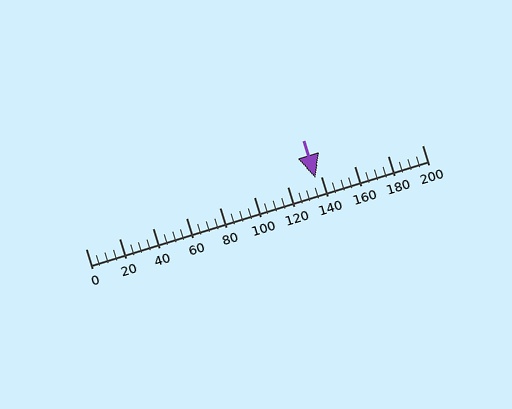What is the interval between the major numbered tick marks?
The major tick marks are spaced 20 units apart.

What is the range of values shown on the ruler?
The ruler shows values from 0 to 200.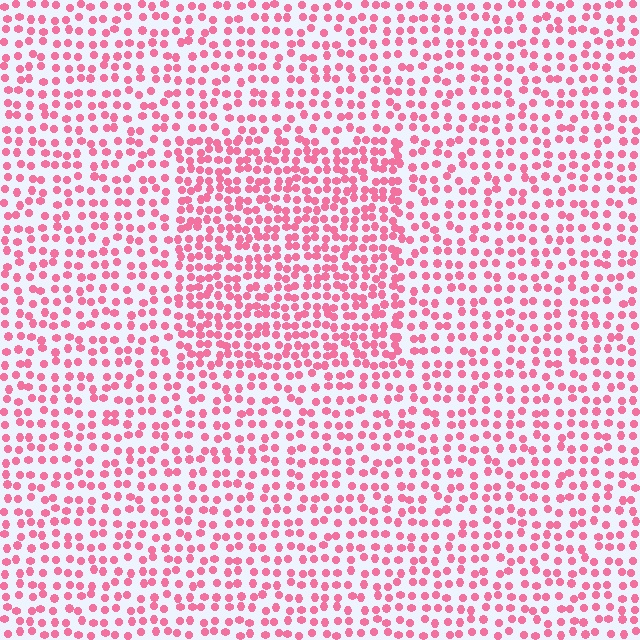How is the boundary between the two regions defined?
The boundary is defined by a change in element density (approximately 1.6x ratio). All elements are the same color, size, and shape.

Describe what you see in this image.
The image contains small pink elements arranged at two different densities. A rectangle-shaped region is visible where the elements are more densely packed than the surrounding area.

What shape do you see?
I see a rectangle.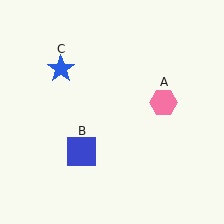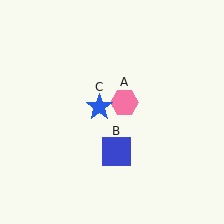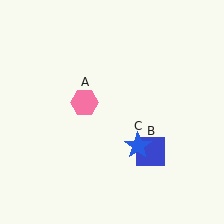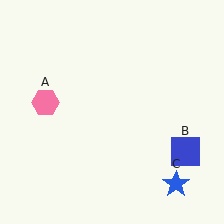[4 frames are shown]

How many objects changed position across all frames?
3 objects changed position: pink hexagon (object A), blue square (object B), blue star (object C).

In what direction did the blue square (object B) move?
The blue square (object B) moved right.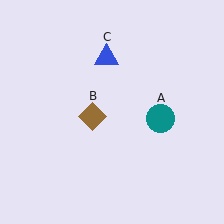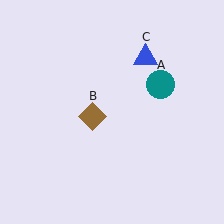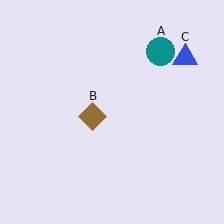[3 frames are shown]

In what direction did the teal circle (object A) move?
The teal circle (object A) moved up.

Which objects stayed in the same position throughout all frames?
Brown diamond (object B) remained stationary.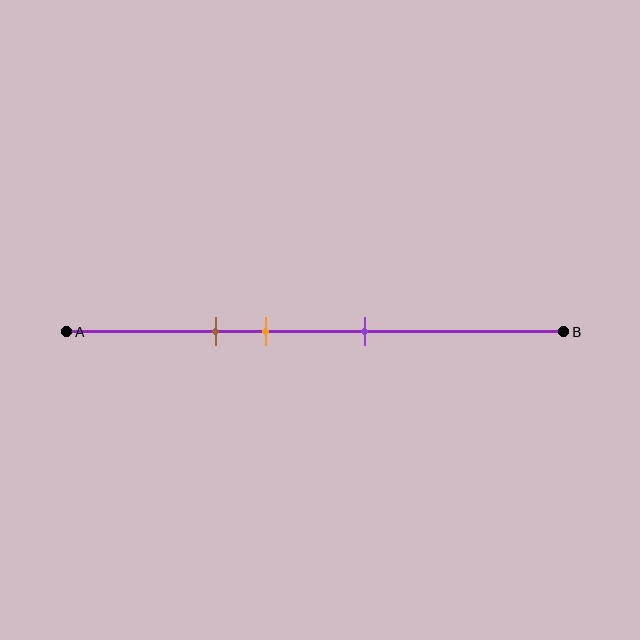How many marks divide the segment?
There are 3 marks dividing the segment.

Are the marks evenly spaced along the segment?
Yes, the marks are approximately evenly spaced.